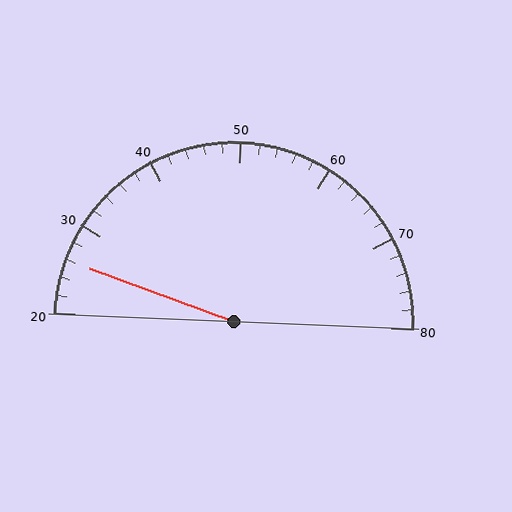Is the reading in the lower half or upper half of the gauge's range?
The reading is in the lower half of the range (20 to 80).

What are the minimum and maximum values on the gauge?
The gauge ranges from 20 to 80.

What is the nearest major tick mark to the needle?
The nearest major tick mark is 30.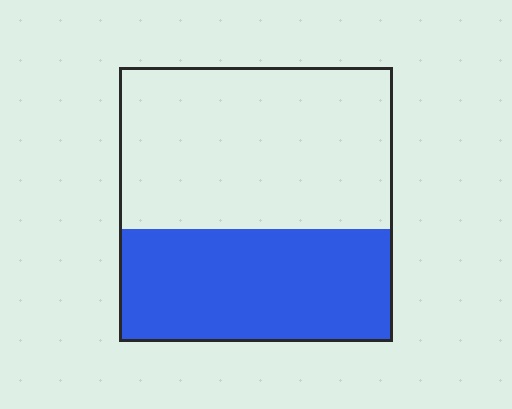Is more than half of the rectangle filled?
No.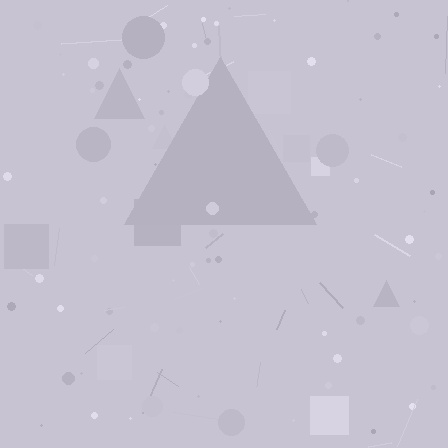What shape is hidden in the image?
A triangle is hidden in the image.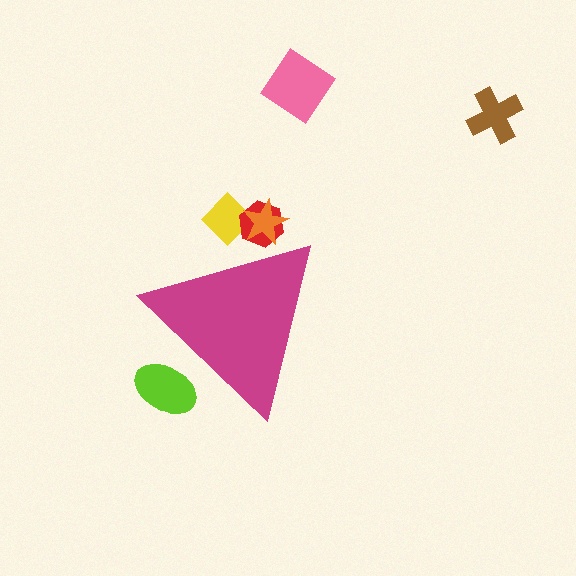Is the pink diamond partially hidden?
No, the pink diamond is fully visible.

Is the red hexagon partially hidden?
Yes, the red hexagon is partially hidden behind the magenta triangle.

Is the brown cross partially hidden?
No, the brown cross is fully visible.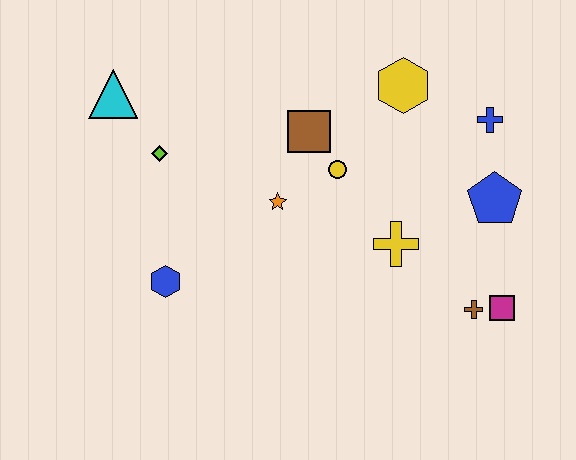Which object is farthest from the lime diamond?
The magenta square is farthest from the lime diamond.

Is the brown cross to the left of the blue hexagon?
No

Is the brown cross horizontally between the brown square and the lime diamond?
No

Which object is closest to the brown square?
The yellow circle is closest to the brown square.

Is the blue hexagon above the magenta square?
Yes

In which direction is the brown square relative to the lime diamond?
The brown square is to the right of the lime diamond.